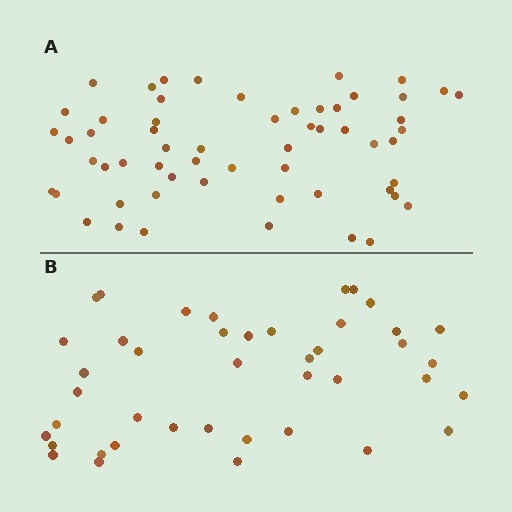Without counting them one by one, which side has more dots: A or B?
Region A (the top region) has more dots.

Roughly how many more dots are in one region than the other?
Region A has approximately 15 more dots than region B.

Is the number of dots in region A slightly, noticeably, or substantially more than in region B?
Region A has noticeably more, but not dramatically so. The ratio is roughly 1.4 to 1.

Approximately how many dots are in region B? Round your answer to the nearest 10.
About 40 dots. (The exact count is 42, which rounds to 40.)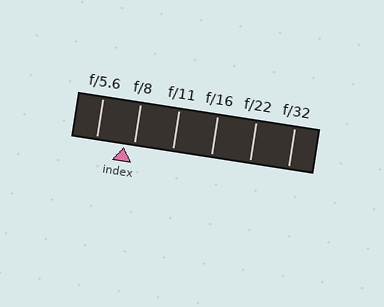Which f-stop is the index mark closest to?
The index mark is closest to f/8.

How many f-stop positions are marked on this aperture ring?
There are 6 f-stop positions marked.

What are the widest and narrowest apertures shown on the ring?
The widest aperture shown is f/5.6 and the narrowest is f/32.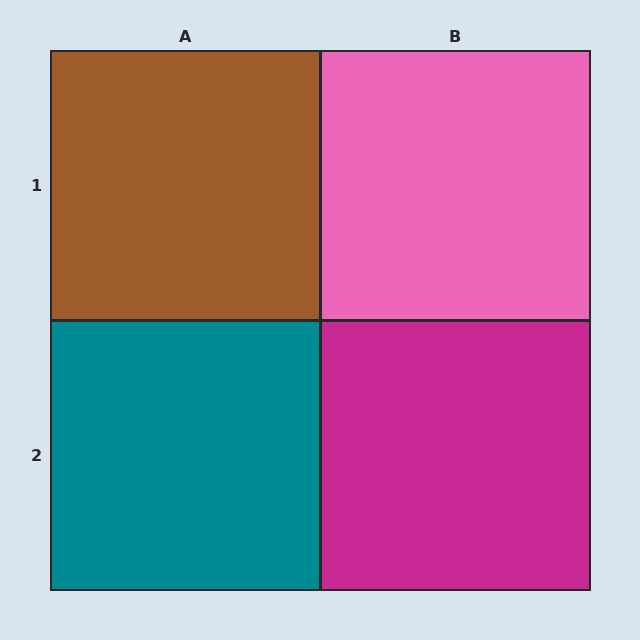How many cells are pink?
1 cell is pink.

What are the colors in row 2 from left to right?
Teal, magenta.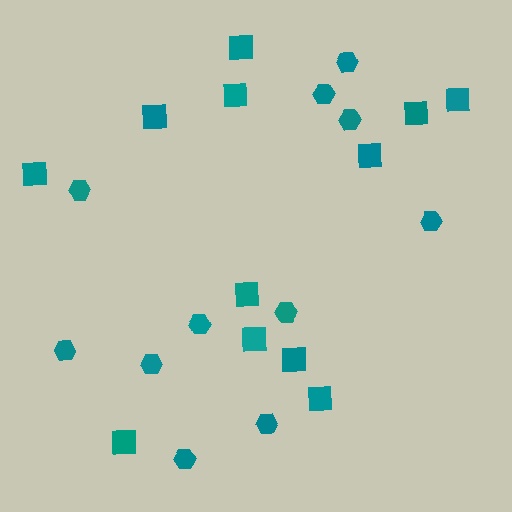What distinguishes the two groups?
There are 2 groups: one group of hexagons (11) and one group of squares (12).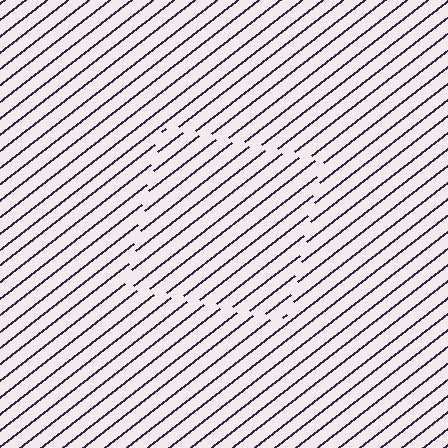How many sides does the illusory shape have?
4 sides — the line-ends trace a square.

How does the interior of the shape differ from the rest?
The interior of the shape contains the same grating, shifted by half a period — the contour is defined by the phase discontinuity where line-ends from the inner and outer gratings abut.